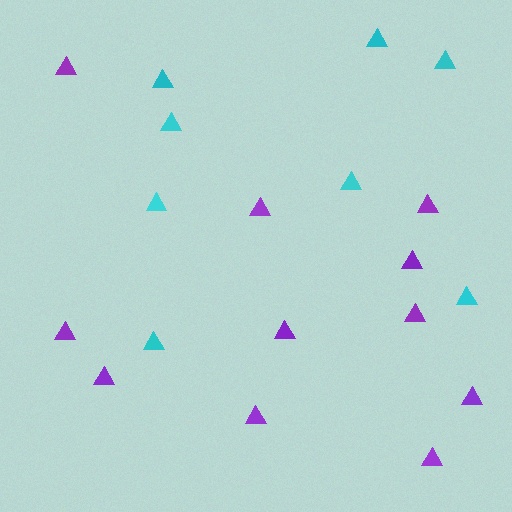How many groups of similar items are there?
There are 2 groups: one group of cyan triangles (8) and one group of purple triangles (11).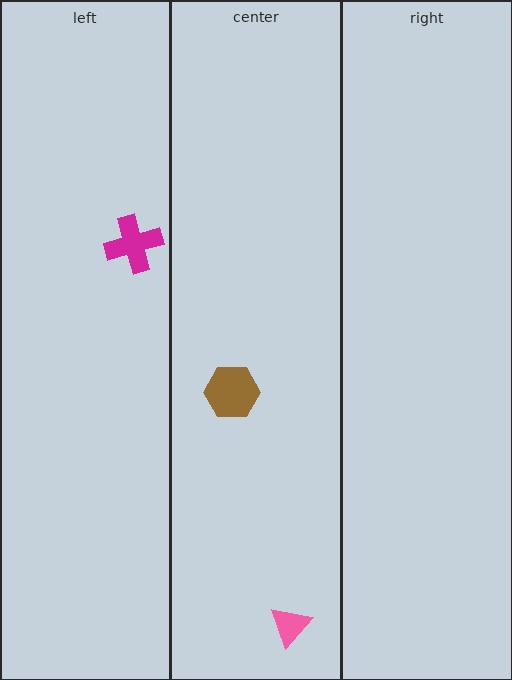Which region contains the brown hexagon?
The center region.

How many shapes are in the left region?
1.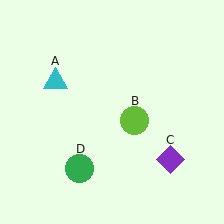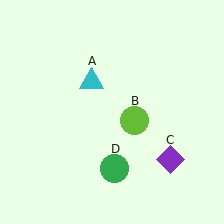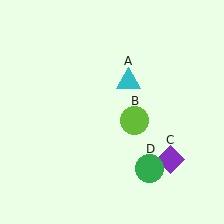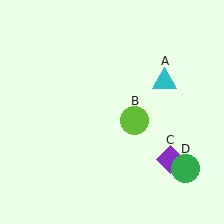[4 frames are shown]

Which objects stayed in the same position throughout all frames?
Lime circle (object B) and purple diamond (object C) remained stationary.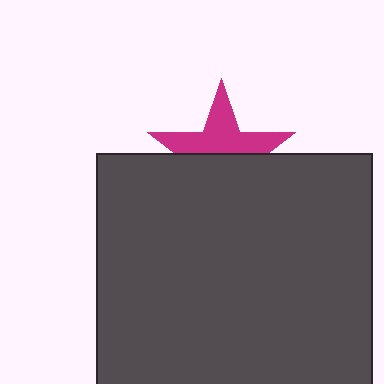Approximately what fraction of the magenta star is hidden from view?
Roughly 50% of the magenta star is hidden behind the dark gray square.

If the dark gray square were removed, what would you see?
You would see the complete magenta star.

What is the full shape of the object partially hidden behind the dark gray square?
The partially hidden object is a magenta star.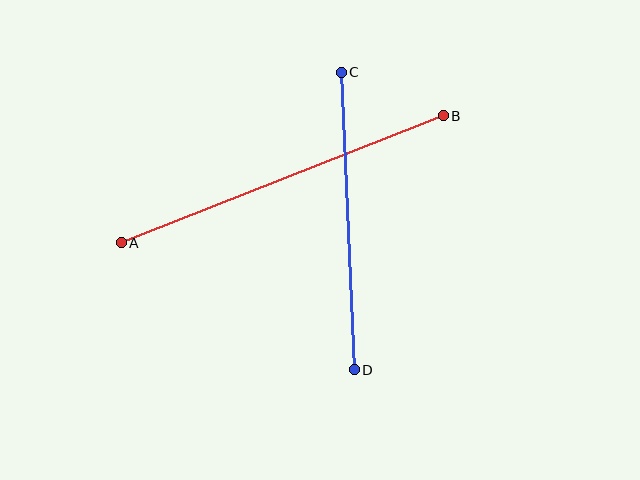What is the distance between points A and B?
The distance is approximately 346 pixels.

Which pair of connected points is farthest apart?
Points A and B are farthest apart.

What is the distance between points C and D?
The distance is approximately 298 pixels.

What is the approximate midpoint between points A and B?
The midpoint is at approximately (282, 179) pixels.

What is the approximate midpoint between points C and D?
The midpoint is at approximately (348, 221) pixels.